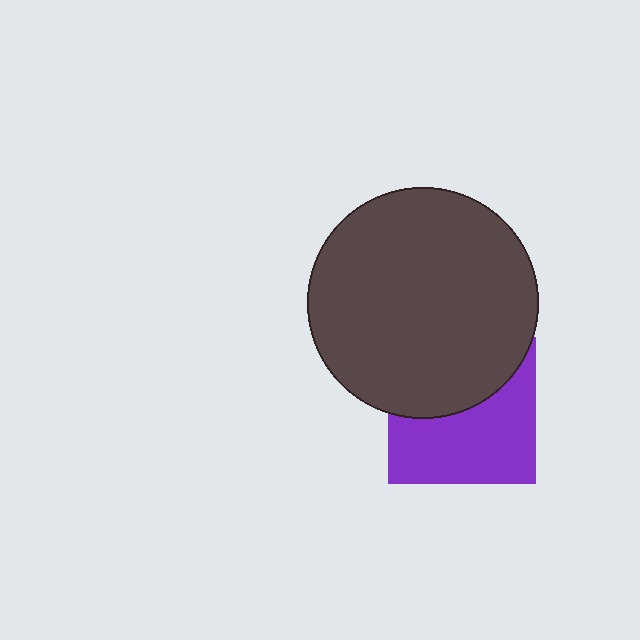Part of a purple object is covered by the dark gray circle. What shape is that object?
It is a square.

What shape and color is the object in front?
The object in front is a dark gray circle.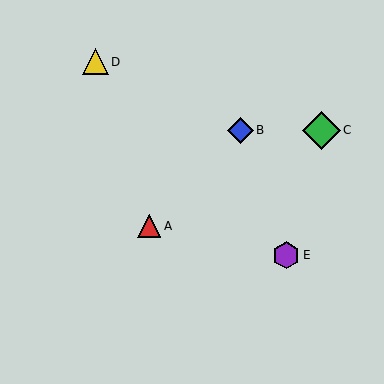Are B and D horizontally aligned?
No, B is at y≈130 and D is at y≈62.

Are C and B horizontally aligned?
Yes, both are at y≈130.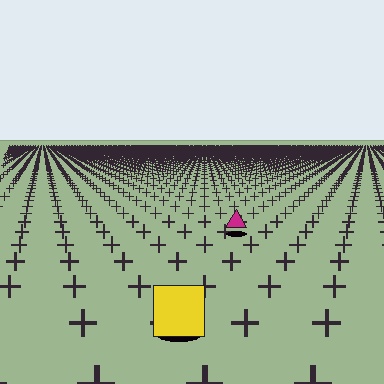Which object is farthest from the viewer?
The magenta triangle is farthest from the viewer. It appears smaller and the ground texture around it is denser.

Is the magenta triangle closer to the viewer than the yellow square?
No. The yellow square is closer — you can tell from the texture gradient: the ground texture is coarser near it.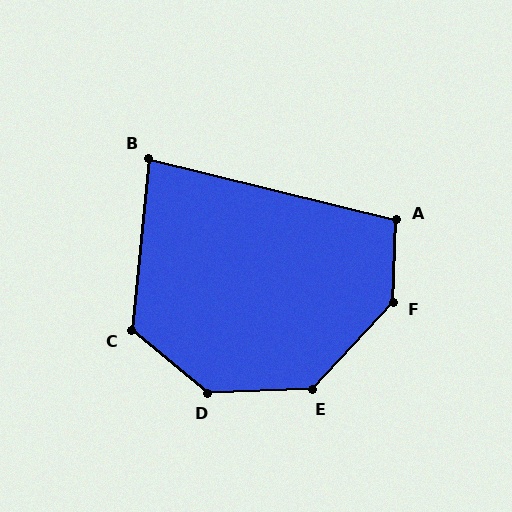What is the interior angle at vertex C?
Approximately 124 degrees (obtuse).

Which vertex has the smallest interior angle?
B, at approximately 82 degrees.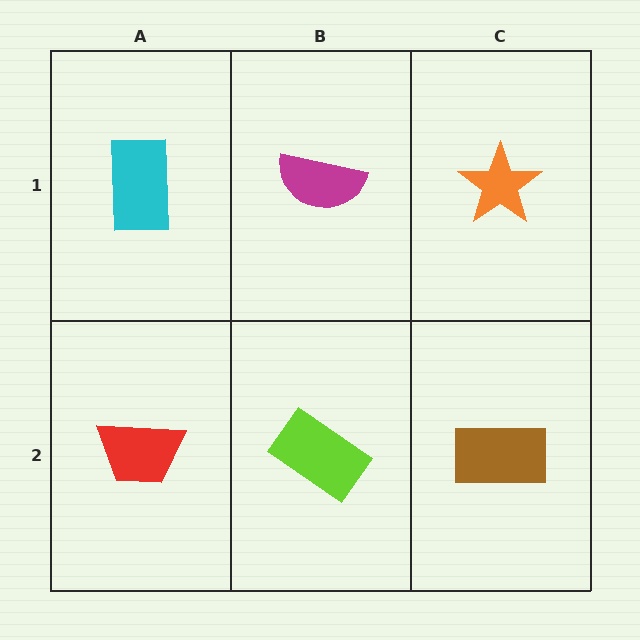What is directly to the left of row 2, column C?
A lime rectangle.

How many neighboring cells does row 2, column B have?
3.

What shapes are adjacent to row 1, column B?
A lime rectangle (row 2, column B), a cyan rectangle (row 1, column A), an orange star (row 1, column C).